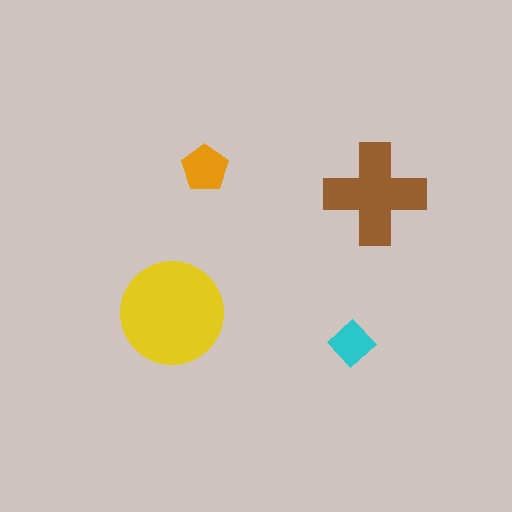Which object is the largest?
The yellow circle.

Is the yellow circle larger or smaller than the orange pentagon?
Larger.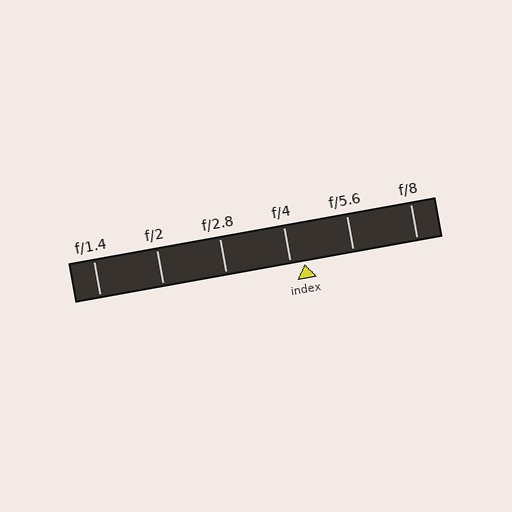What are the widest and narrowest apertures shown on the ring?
The widest aperture shown is f/1.4 and the narrowest is f/8.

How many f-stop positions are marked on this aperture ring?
There are 6 f-stop positions marked.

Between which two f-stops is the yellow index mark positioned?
The index mark is between f/4 and f/5.6.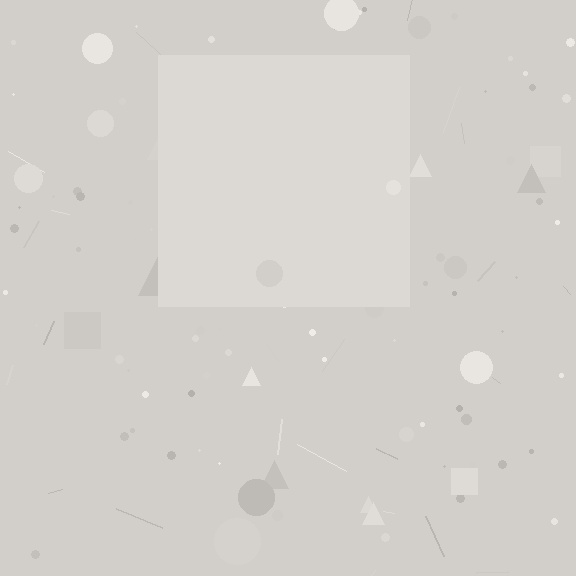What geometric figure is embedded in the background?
A square is embedded in the background.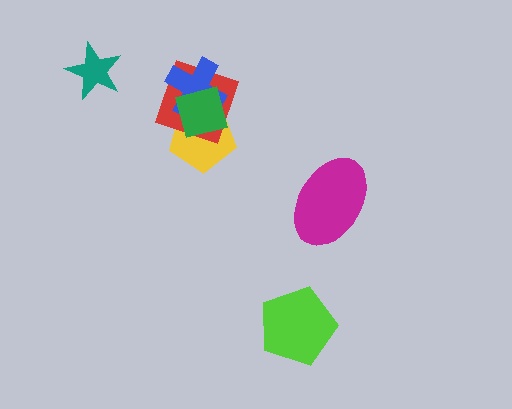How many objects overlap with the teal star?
0 objects overlap with the teal star.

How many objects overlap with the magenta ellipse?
0 objects overlap with the magenta ellipse.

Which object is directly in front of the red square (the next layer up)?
The blue cross is directly in front of the red square.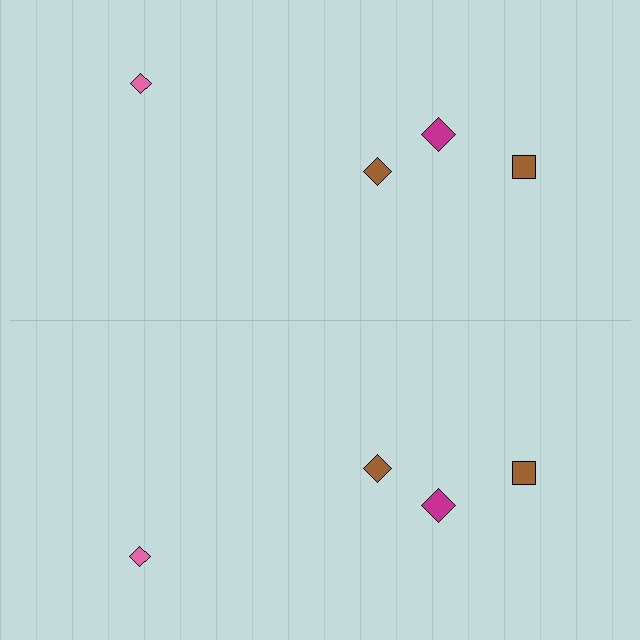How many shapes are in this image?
There are 8 shapes in this image.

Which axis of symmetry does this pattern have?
The pattern has a horizontal axis of symmetry running through the center of the image.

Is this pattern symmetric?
Yes, this pattern has bilateral (reflection) symmetry.